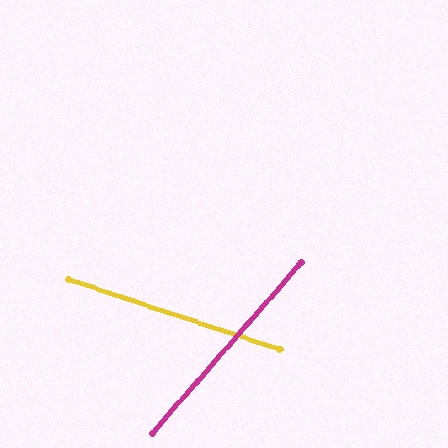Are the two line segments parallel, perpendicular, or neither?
Neither parallel nor perpendicular — they differ by about 67°.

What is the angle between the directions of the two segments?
Approximately 67 degrees.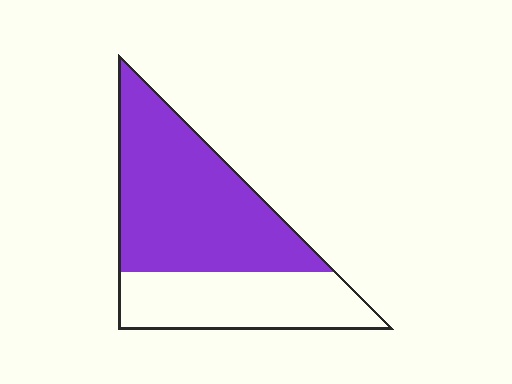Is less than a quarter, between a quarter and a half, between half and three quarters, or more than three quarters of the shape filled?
Between half and three quarters.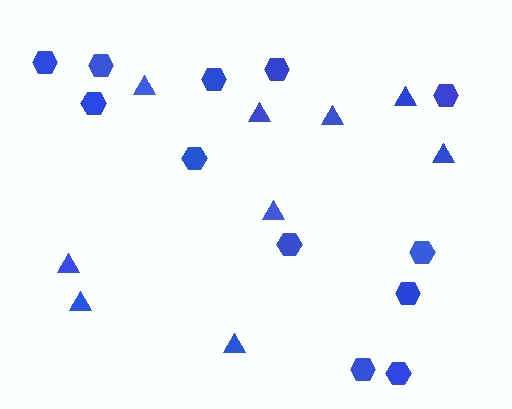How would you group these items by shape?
There are 2 groups: one group of triangles (9) and one group of hexagons (12).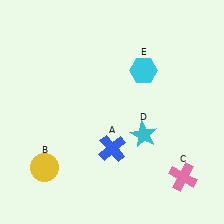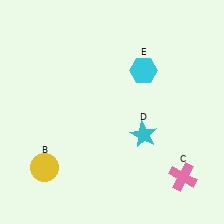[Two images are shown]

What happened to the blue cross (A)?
The blue cross (A) was removed in Image 2. It was in the bottom-right area of Image 1.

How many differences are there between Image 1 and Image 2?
There is 1 difference between the two images.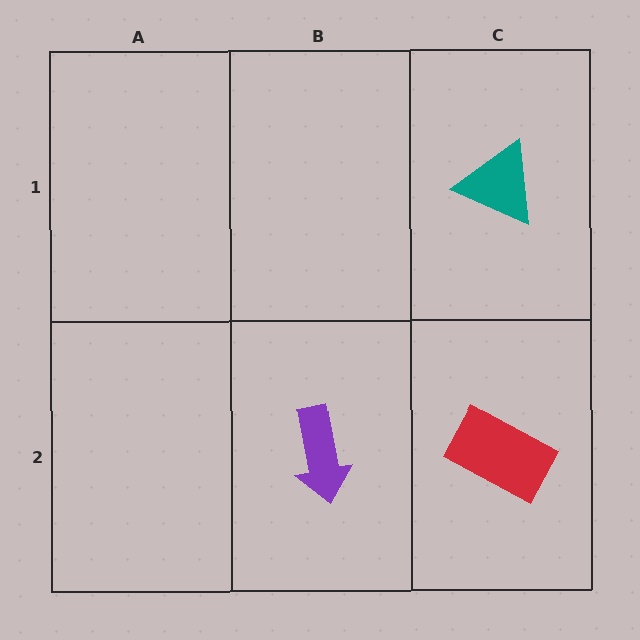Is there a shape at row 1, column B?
No, that cell is empty.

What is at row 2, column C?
A red rectangle.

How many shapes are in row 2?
2 shapes.